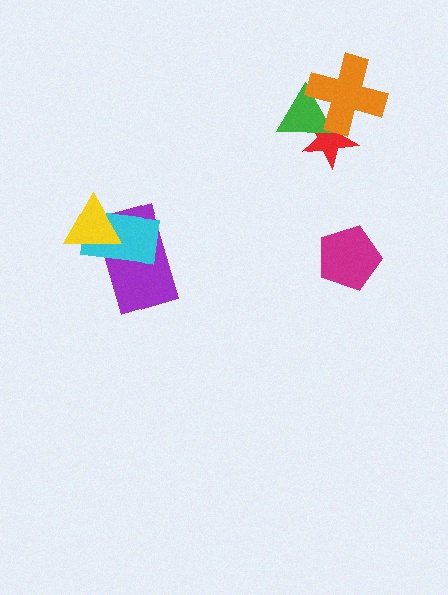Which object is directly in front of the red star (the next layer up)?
The green triangle is directly in front of the red star.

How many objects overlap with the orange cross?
2 objects overlap with the orange cross.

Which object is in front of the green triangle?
The orange cross is in front of the green triangle.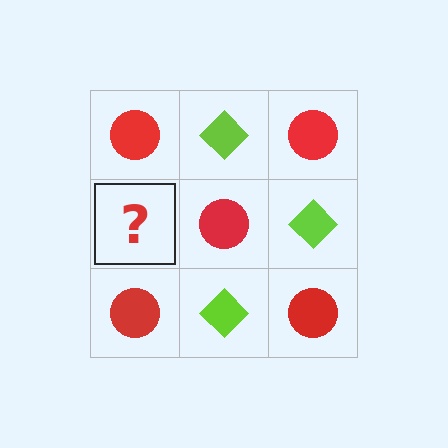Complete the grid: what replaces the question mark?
The question mark should be replaced with a lime diamond.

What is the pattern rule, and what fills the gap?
The rule is that it alternates red circle and lime diamond in a checkerboard pattern. The gap should be filled with a lime diamond.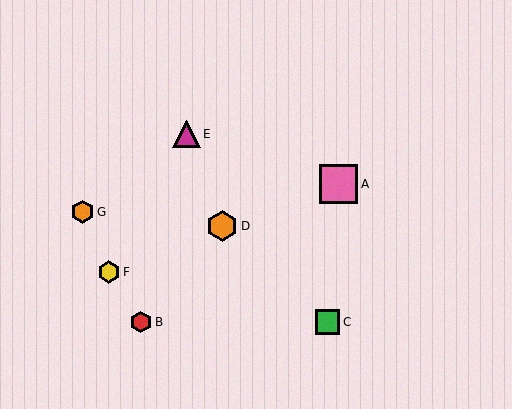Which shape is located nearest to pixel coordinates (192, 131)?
The magenta triangle (labeled E) at (186, 134) is nearest to that location.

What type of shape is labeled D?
Shape D is an orange hexagon.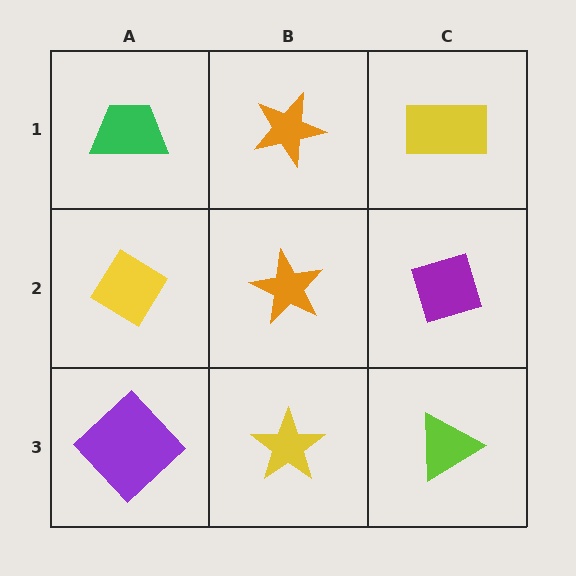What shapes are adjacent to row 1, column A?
A yellow diamond (row 2, column A), an orange star (row 1, column B).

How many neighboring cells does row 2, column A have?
3.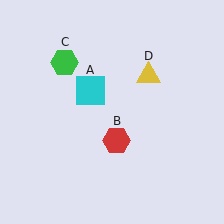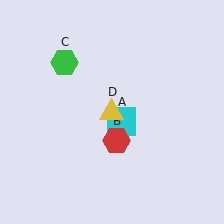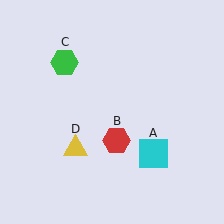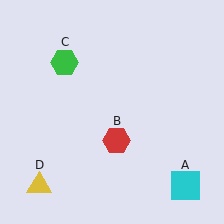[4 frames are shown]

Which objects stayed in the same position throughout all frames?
Red hexagon (object B) and green hexagon (object C) remained stationary.